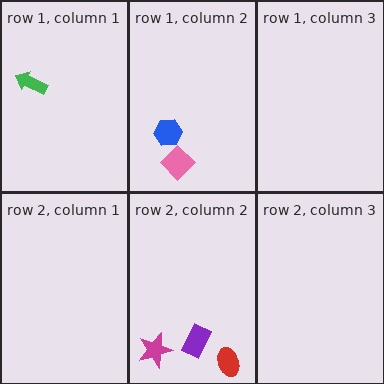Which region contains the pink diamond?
The row 1, column 2 region.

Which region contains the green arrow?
The row 1, column 1 region.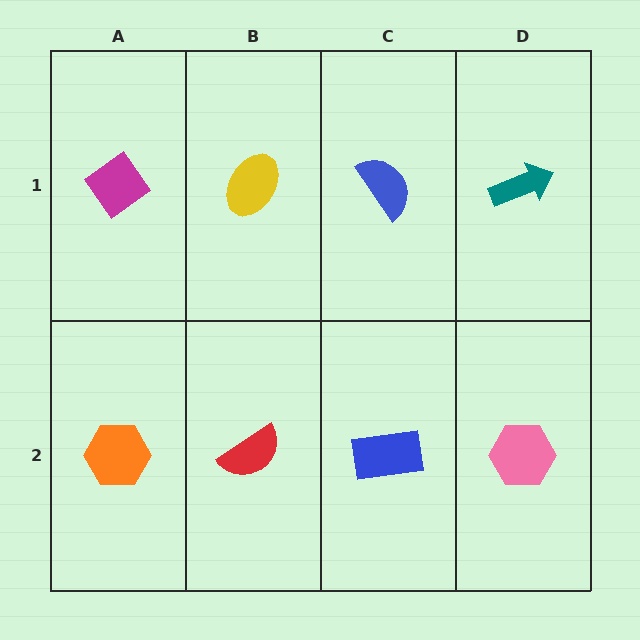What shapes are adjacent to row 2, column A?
A magenta diamond (row 1, column A), a red semicircle (row 2, column B).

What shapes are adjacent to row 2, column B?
A yellow ellipse (row 1, column B), an orange hexagon (row 2, column A), a blue rectangle (row 2, column C).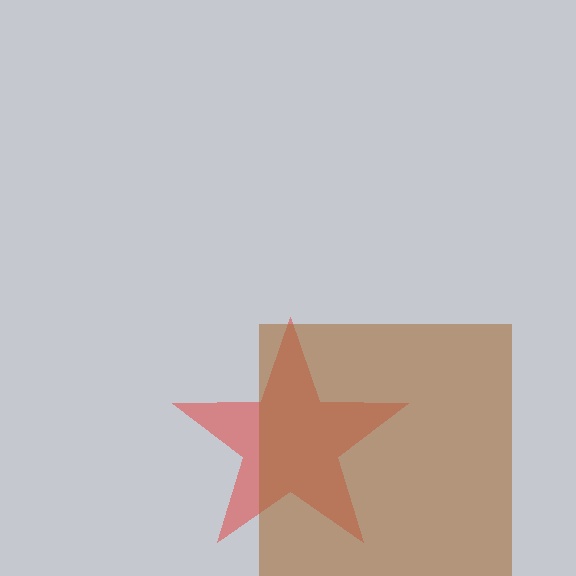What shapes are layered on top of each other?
The layered shapes are: a red star, a brown square.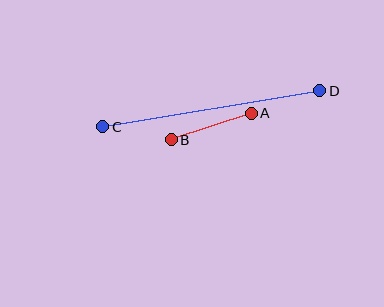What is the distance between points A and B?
The distance is approximately 85 pixels.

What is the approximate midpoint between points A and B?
The midpoint is at approximately (211, 127) pixels.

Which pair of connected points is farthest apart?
Points C and D are farthest apart.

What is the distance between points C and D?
The distance is approximately 220 pixels.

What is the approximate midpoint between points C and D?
The midpoint is at approximately (211, 109) pixels.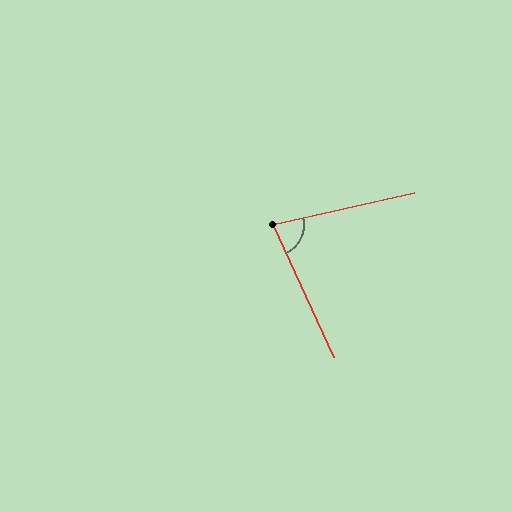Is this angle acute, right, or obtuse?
It is acute.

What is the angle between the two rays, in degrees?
Approximately 79 degrees.